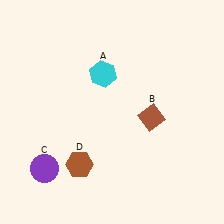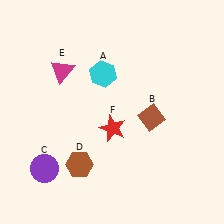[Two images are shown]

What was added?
A magenta triangle (E), a red star (F) were added in Image 2.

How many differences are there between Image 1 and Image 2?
There are 2 differences between the two images.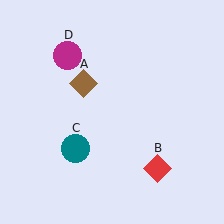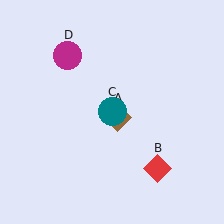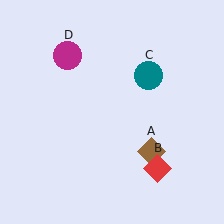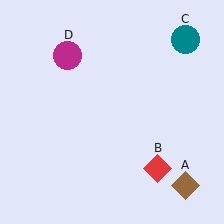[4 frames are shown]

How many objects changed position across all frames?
2 objects changed position: brown diamond (object A), teal circle (object C).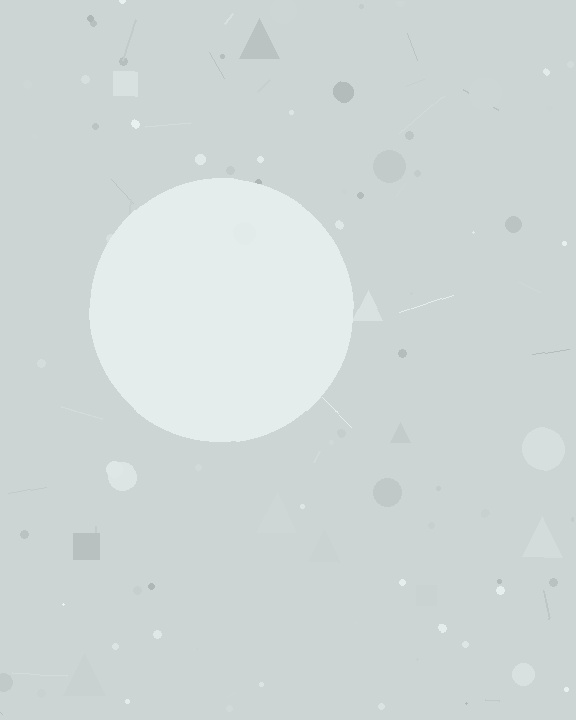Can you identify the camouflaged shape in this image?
The camouflaged shape is a circle.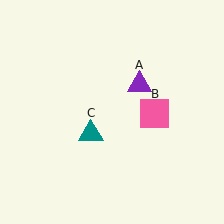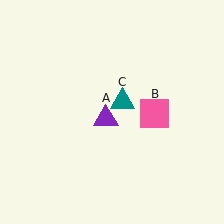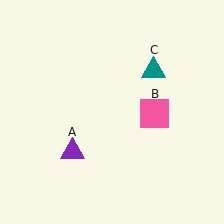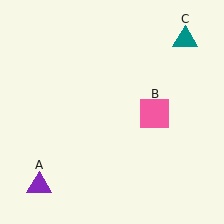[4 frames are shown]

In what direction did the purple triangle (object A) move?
The purple triangle (object A) moved down and to the left.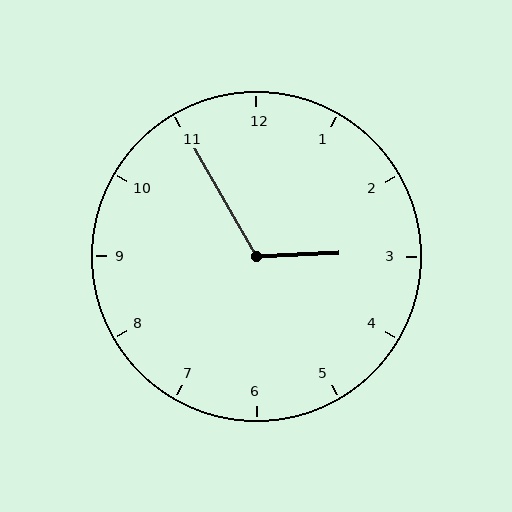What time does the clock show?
2:55.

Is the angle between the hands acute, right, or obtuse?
It is obtuse.